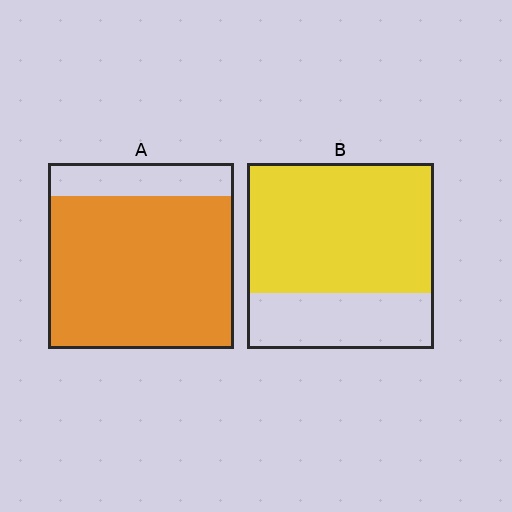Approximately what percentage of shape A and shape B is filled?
A is approximately 80% and B is approximately 70%.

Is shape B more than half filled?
Yes.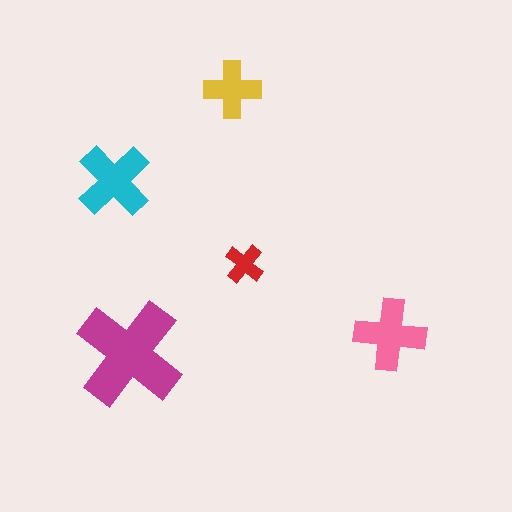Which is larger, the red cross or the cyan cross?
The cyan one.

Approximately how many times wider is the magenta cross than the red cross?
About 2.5 times wider.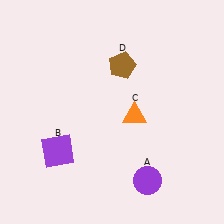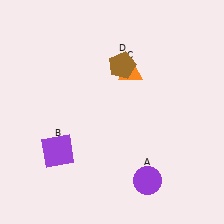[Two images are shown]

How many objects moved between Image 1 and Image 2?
1 object moved between the two images.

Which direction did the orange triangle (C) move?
The orange triangle (C) moved up.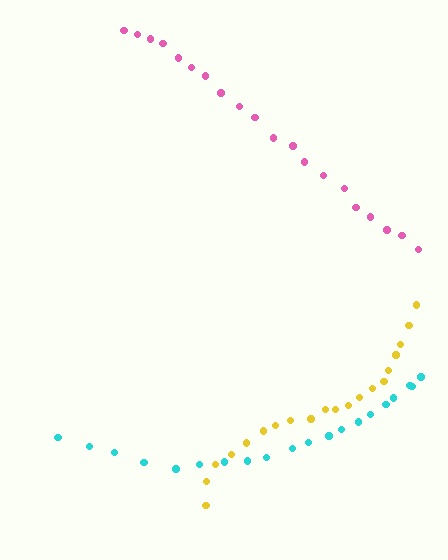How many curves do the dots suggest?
There are 3 distinct paths.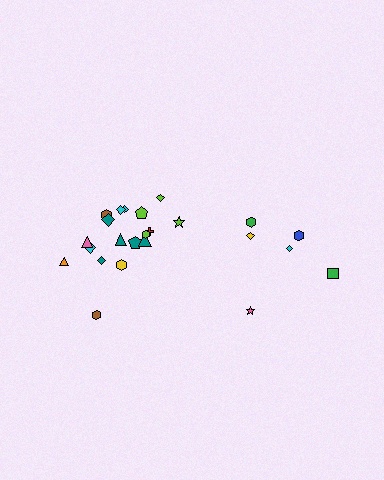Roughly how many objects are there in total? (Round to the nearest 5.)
Roughly 25 objects in total.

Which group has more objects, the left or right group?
The left group.